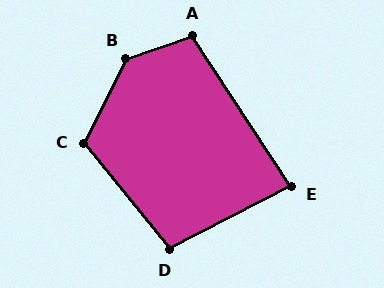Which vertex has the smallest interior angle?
E, at approximately 84 degrees.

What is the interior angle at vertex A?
Approximately 105 degrees (obtuse).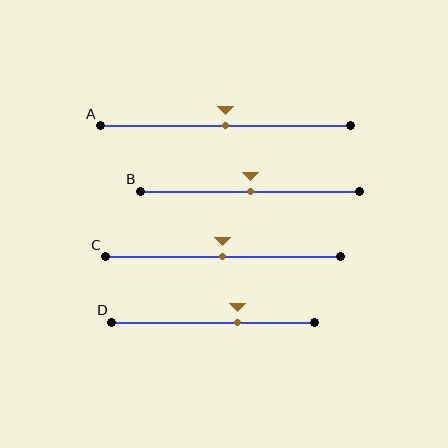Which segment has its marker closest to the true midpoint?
Segment A has its marker closest to the true midpoint.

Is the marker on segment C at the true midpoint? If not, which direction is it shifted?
Yes, the marker on segment C is at the true midpoint.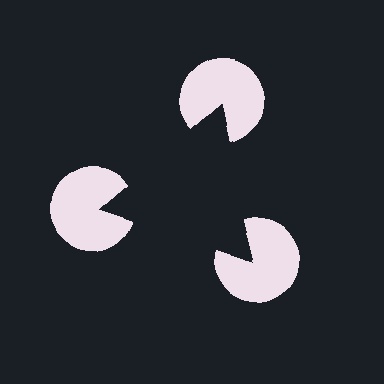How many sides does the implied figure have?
3 sides.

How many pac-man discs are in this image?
There are 3 — one at each vertex of the illusory triangle.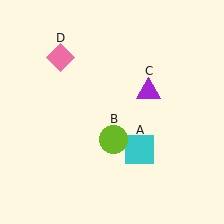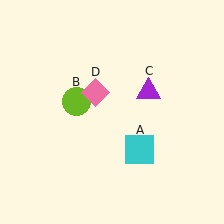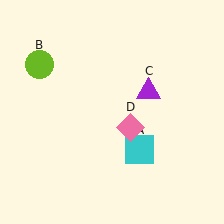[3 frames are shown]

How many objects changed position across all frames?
2 objects changed position: lime circle (object B), pink diamond (object D).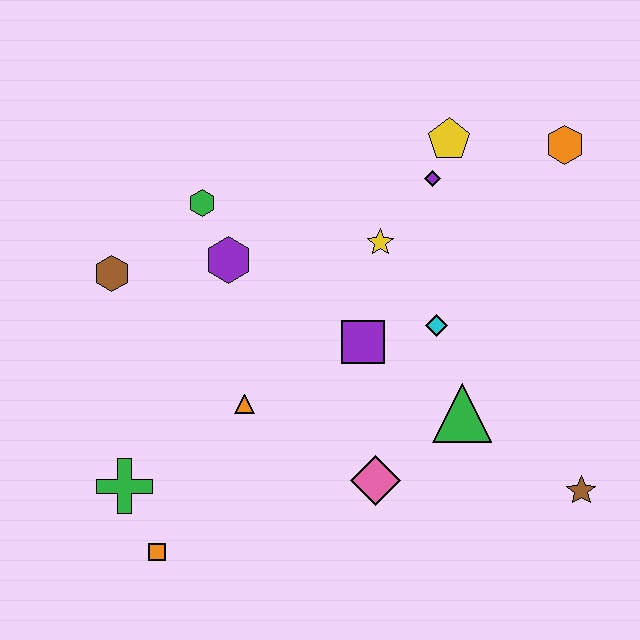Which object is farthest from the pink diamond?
The orange hexagon is farthest from the pink diamond.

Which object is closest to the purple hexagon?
The green hexagon is closest to the purple hexagon.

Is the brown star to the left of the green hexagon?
No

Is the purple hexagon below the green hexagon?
Yes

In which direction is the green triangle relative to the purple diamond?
The green triangle is below the purple diamond.